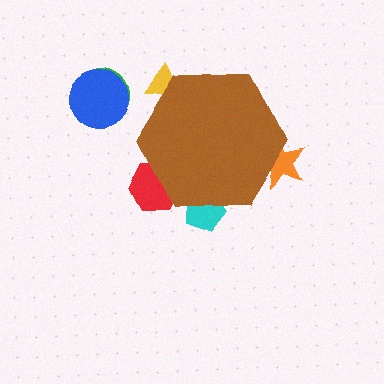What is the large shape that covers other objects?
A brown hexagon.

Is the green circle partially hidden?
No, the green circle is fully visible.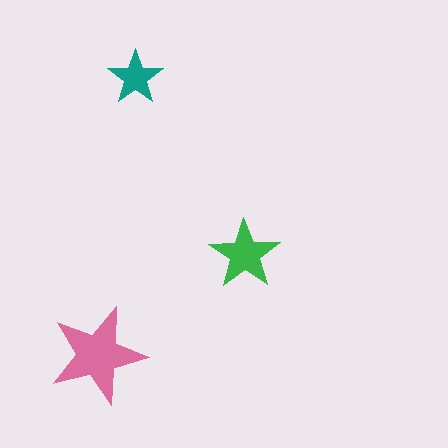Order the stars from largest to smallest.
the pink one, the green one, the teal one.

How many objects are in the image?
There are 3 objects in the image.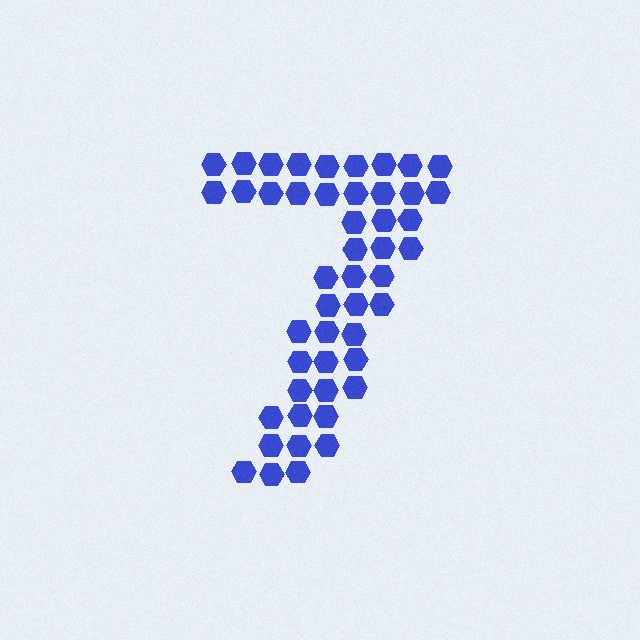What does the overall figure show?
The overall figure shows the digit 7.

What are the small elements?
The small elements are hexagons.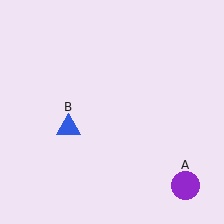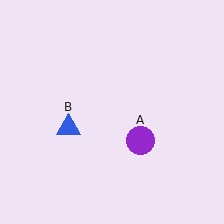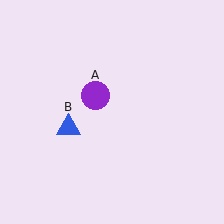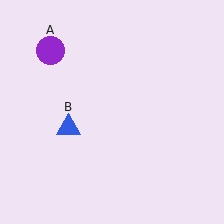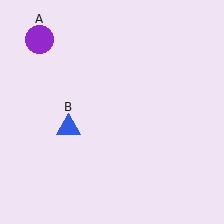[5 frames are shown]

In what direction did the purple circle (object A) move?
The purple circle (object A) moved up and to the left.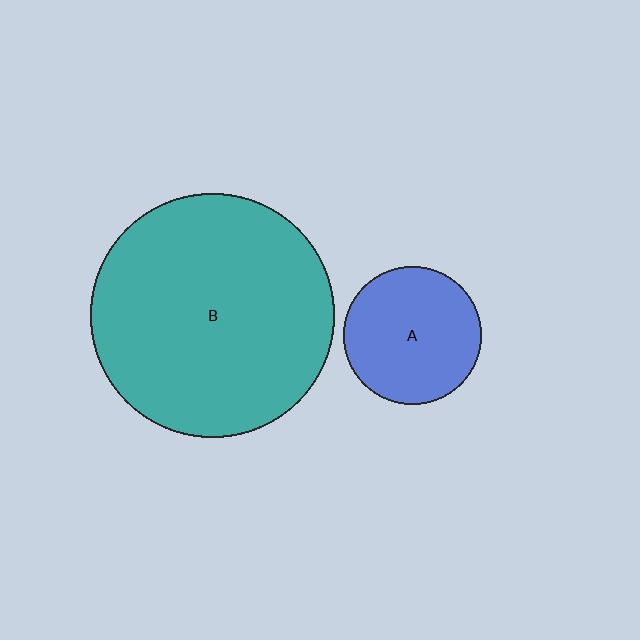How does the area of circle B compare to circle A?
Approximately 3.1 times.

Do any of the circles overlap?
No, none of the circles overlap.